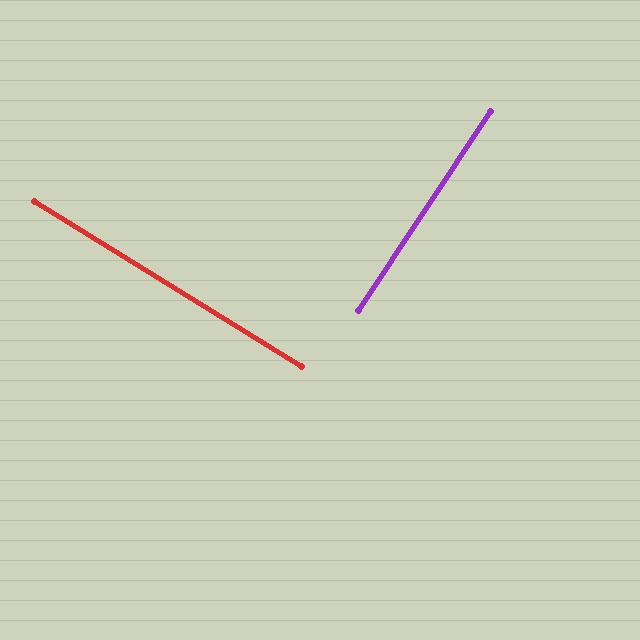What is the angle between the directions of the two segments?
Approximately 88 degrees.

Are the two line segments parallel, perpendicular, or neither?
Perpendicular — they meet at approximately 88°.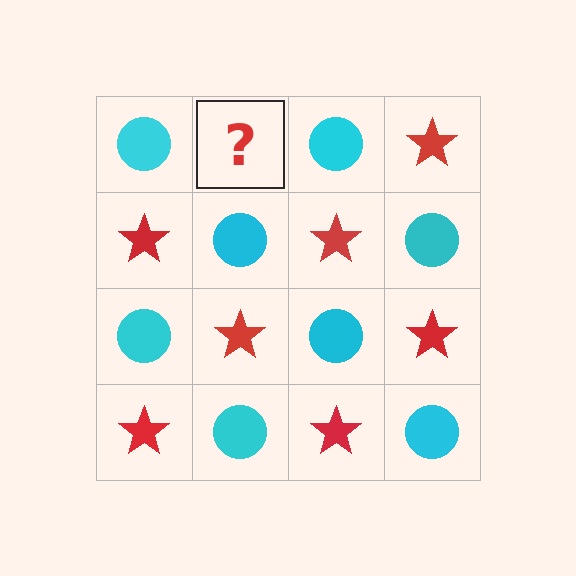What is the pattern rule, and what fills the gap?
The rule is that it alternates cyan circle and red star in a checkerboard pattern. The gap should be filled with a red star.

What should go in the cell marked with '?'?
The missing cell should contain a red star.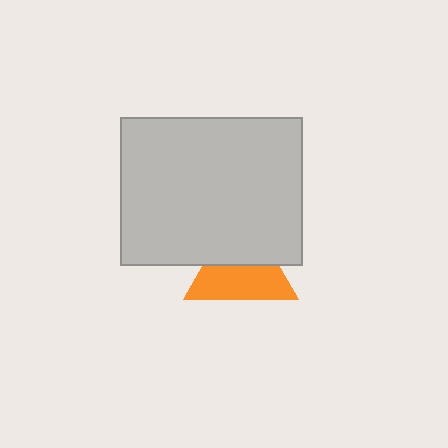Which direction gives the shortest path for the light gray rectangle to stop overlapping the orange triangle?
Moving up gives the shortest separation.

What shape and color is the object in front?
The object in front is a light gray rectangle.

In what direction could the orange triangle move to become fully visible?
The orange triangle could move down. That would shift it out from behind the light gray rectangle entirely.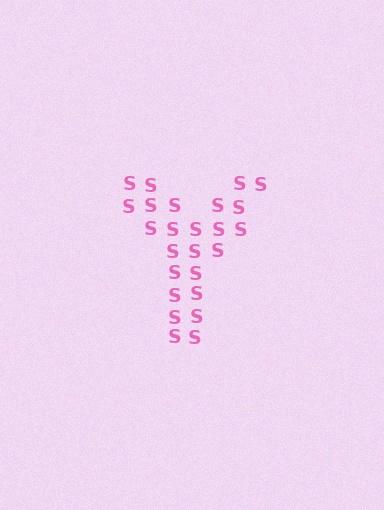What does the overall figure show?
The overall figure shows the letter Y.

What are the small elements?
The small elements are letter S's.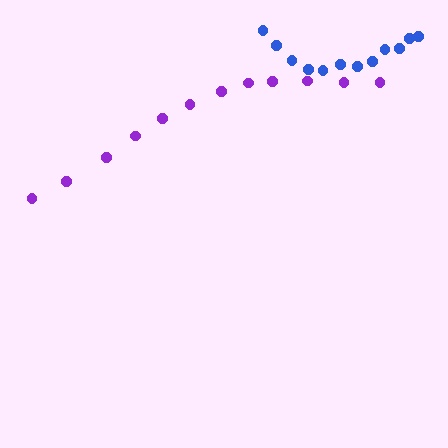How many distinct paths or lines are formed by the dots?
There are 2 distinct paths.